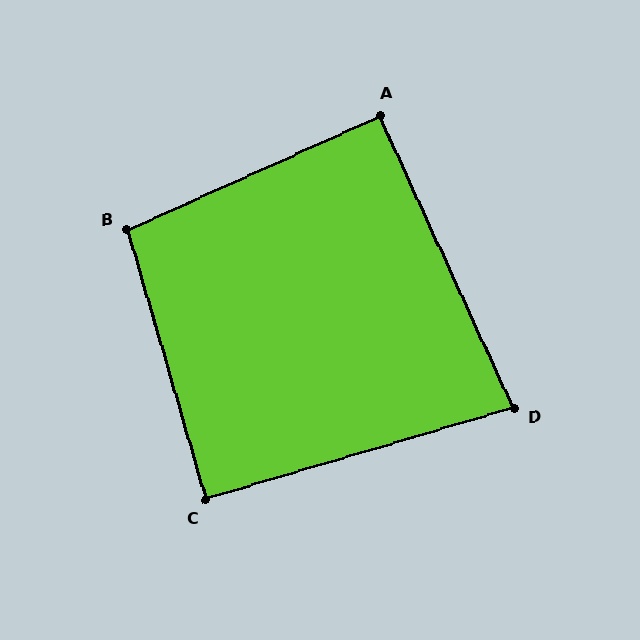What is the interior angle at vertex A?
Approximately 90 degrees (approximately right).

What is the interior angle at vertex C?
Approximately 90 degrees (approximately right).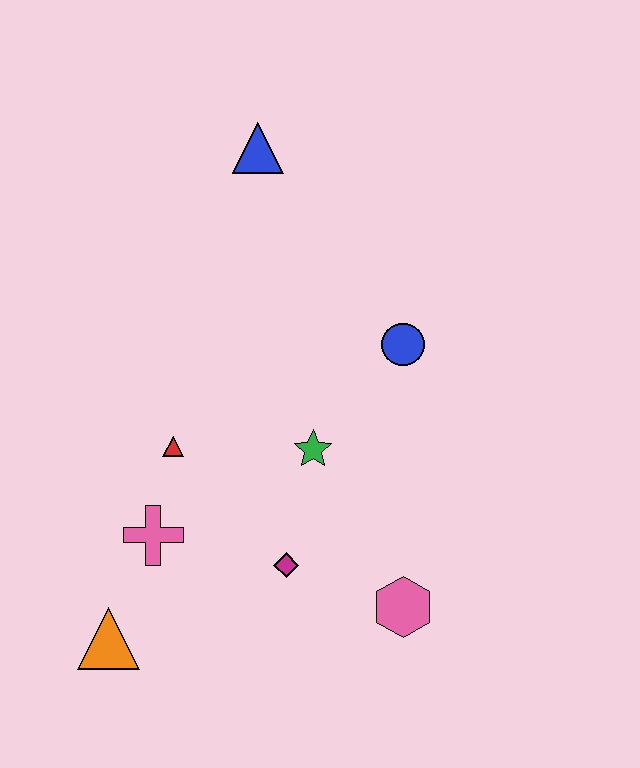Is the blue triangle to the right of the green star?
No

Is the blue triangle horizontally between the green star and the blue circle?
No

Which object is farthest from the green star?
The blue triangle is farthest from the green star.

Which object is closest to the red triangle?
The pink cross is closest to the red triangle.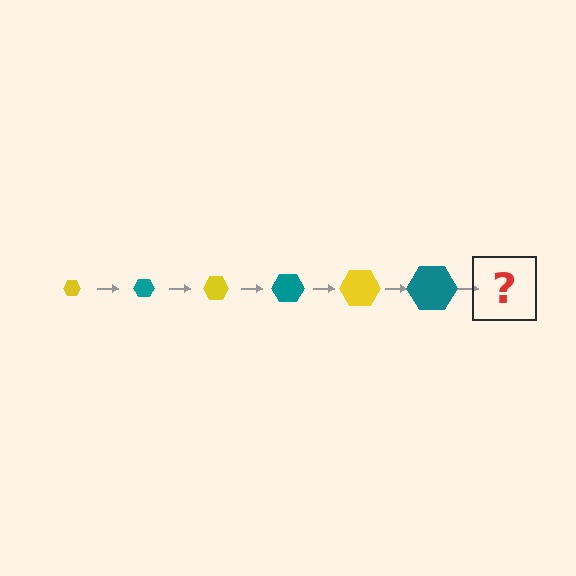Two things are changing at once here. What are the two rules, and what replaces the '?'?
The two rules are that the hexagon grows larger each step and the color cycles through yellow and teal. The '?' should be a yellow hexagon, larger than the previous one.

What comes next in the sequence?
The next element should be a yellow hexagon, larger than the previous one.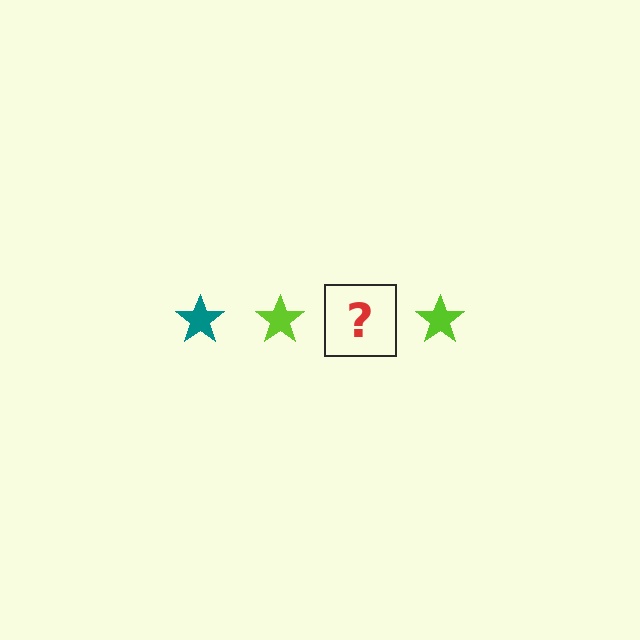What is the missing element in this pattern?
The missing element is a teal star.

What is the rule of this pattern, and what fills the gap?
The rule is that the pattern cycles through teal, lime stars. The gap should be filled with a teal star.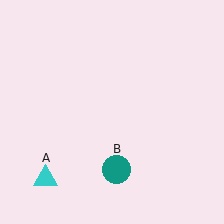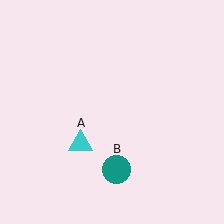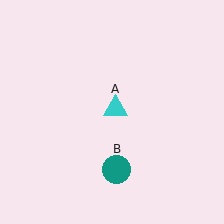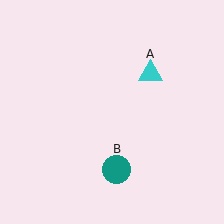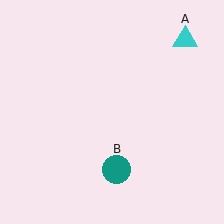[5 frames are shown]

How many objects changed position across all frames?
1 object changed position: cyan triangle (object A).